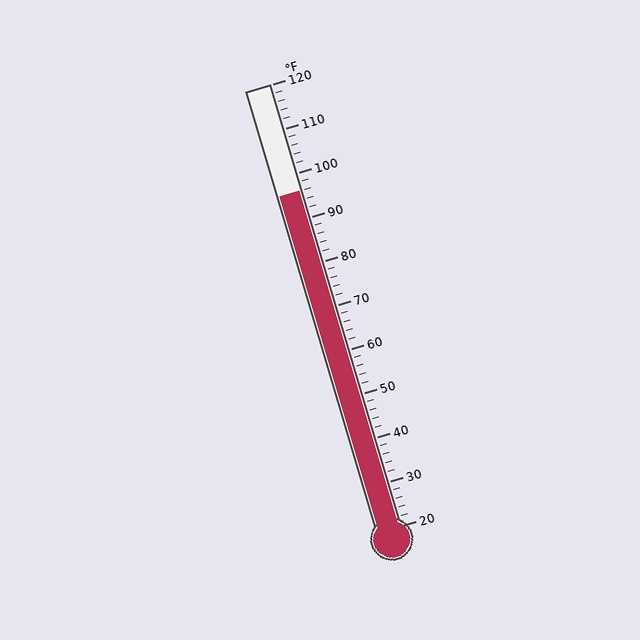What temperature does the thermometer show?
The thermometer shows approximately 96°F.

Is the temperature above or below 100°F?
The temperature is below 100°F.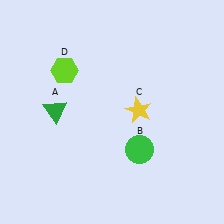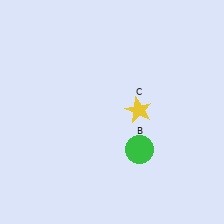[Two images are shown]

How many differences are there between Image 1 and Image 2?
There are 2 differences between the two images.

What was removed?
The lime hexagon (D), the green triangle (A) were removed in Image 2.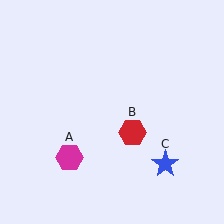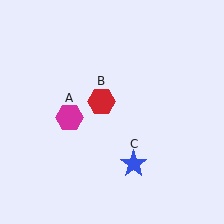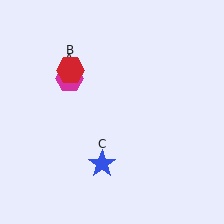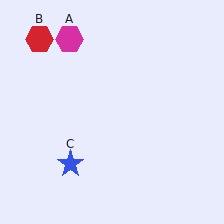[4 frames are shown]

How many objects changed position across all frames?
3 objects changed position: magenta hexagon (object A), red hexagon (object B), blue star (object C).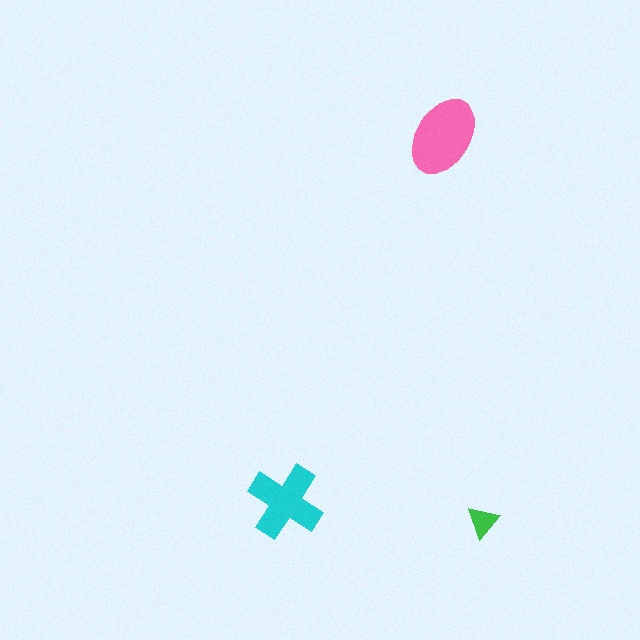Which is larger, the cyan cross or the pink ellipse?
The pink ellipse.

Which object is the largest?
The pink ellipse.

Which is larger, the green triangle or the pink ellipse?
The pink ellipse.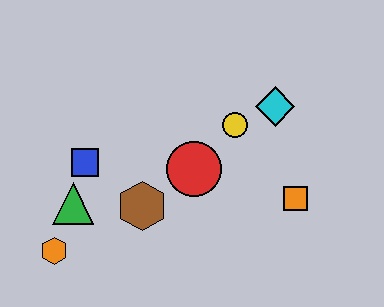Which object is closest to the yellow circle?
The cyan diamond is closest to the yellow circle.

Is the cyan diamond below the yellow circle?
No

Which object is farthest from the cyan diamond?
The orange hexagon is farthest from the cyan diamond.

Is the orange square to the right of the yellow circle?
Yes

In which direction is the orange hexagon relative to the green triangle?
The orange hexagon is below the green triangle.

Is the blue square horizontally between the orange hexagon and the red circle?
Yes